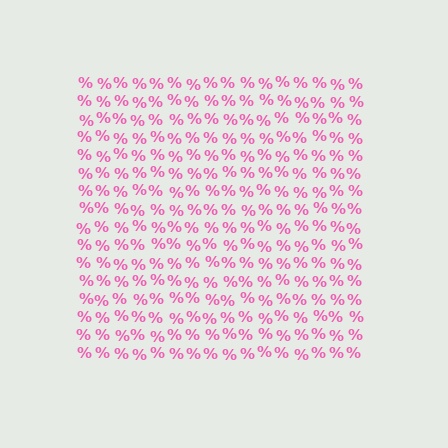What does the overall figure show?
The overall figure shows a square.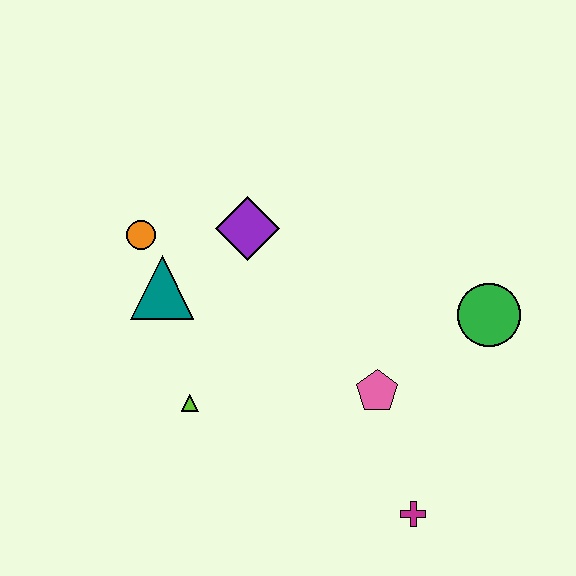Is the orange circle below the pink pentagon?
No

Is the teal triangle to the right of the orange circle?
Yes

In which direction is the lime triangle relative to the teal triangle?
The lime triangle is below the teal triangle.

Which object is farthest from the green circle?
The orange circle is farthest from the green circle.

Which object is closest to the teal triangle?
The orange circle is closest to the teal triangle.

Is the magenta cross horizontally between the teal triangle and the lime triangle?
No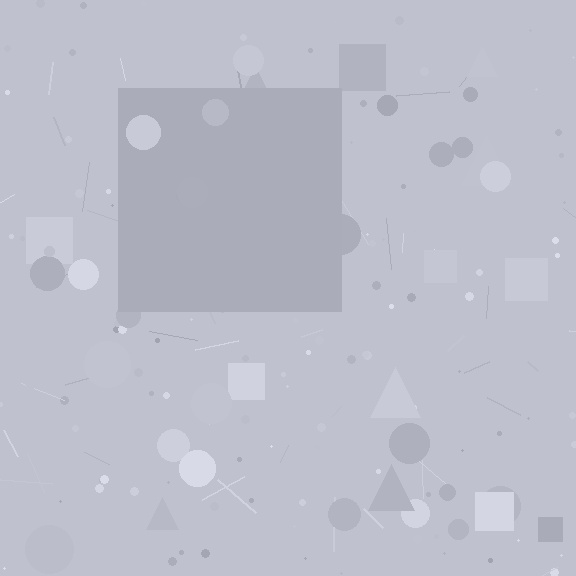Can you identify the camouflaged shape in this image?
The camouflaged shape is a square.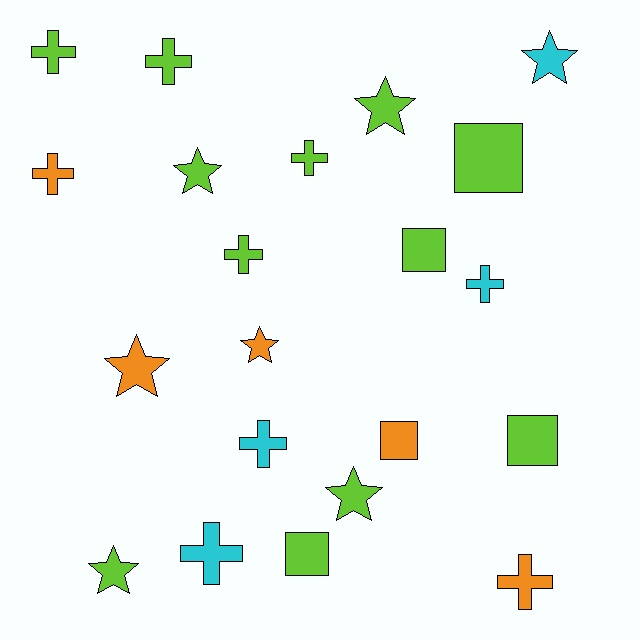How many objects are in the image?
There are 21 objects.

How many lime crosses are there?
There are 4 lime crosses.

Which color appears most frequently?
Lime, with 12 objects.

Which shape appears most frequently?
Cross, with 9 objects.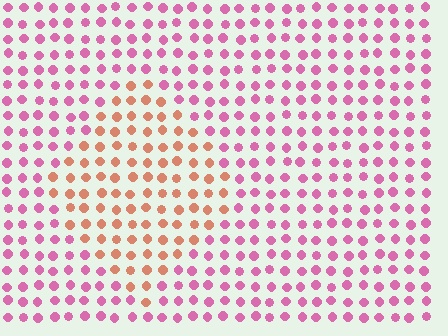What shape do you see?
I see a diamond.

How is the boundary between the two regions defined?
The boundary is defined purely by a slight shift in hue (about 50 degrees). Spacing, size, and orientation are identical on both sides.